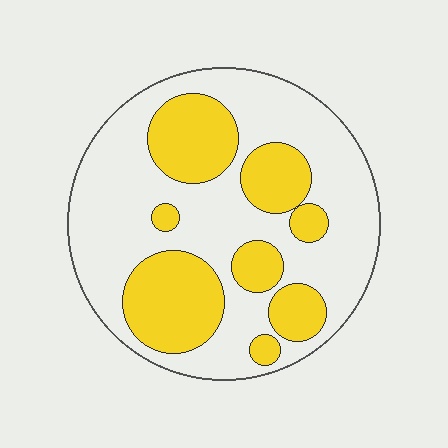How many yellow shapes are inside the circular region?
8.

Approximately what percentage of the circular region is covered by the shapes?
Approximately 35%.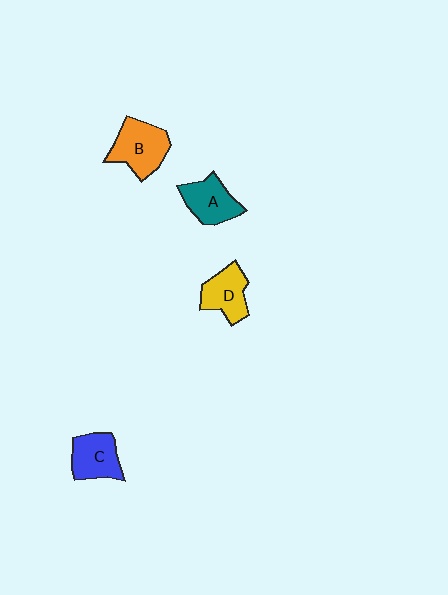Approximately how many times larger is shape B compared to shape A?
Approximately 1.2 times.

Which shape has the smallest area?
Shape D (yellow).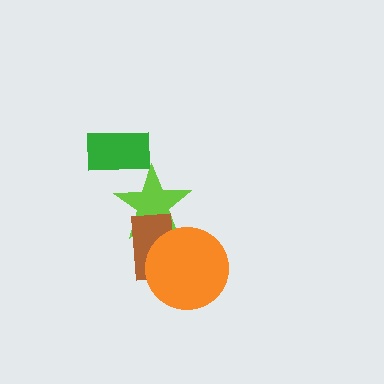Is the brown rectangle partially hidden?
Yes, it is partially covered by another shape.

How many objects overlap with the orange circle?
2 objects overlap with the orange circle.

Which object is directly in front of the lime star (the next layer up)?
The brown rectangle is directly in front of the lime star.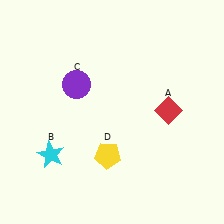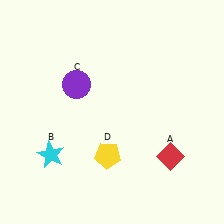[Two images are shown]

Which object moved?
The red diamond (A) moved down.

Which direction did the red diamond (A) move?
The red diamond (A) moved down.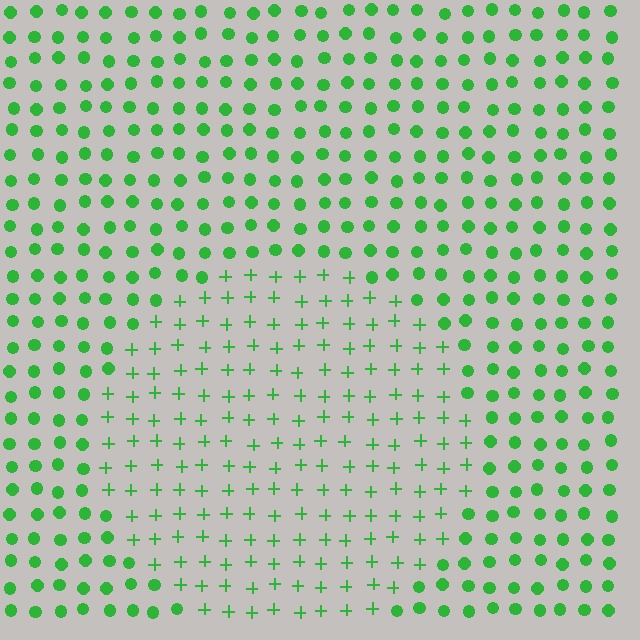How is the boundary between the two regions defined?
The boundary is defined by a change in element shape: plus signs inside vs. circles outside. All elements share the same color and spacing.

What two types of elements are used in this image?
The image uses plus signs inside the circle region and circles outside it.